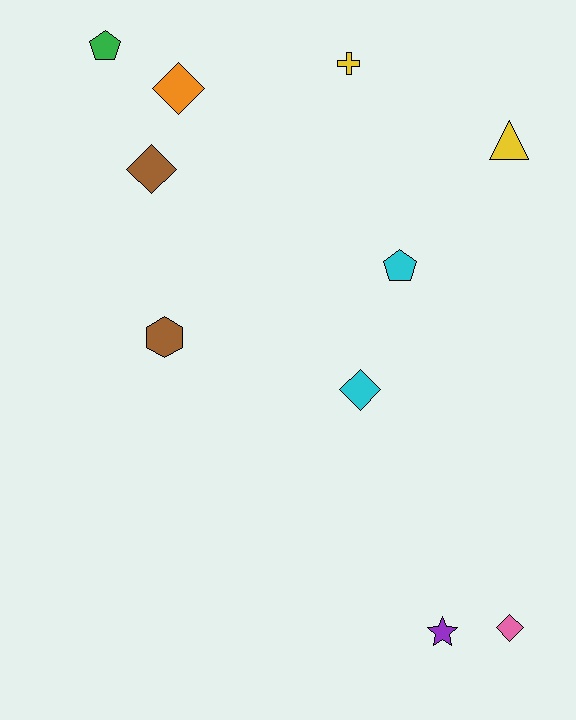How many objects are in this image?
There are 10 objects.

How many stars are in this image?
There is 1 star.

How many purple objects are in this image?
There is 1 purple object.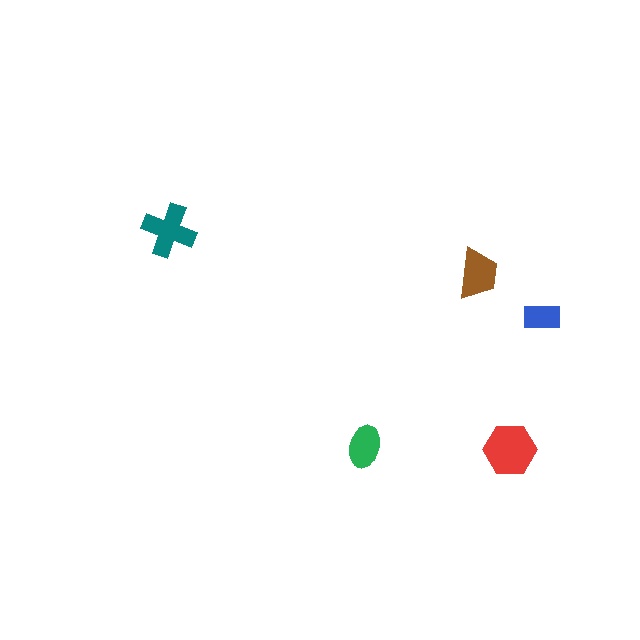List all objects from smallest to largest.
The blue rectangle, the green ellipse, the brown trapezoid, the teal cross, the red hexagon.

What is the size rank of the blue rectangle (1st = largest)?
5th.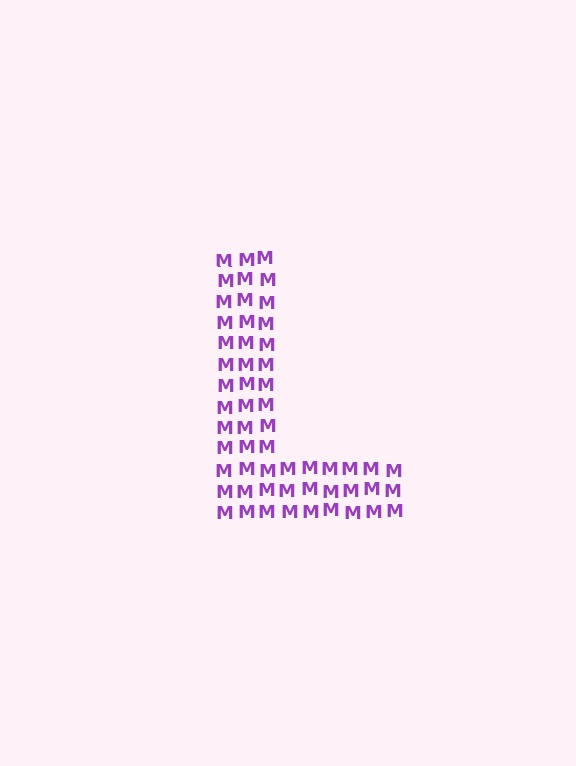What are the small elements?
The small elements are letter M's.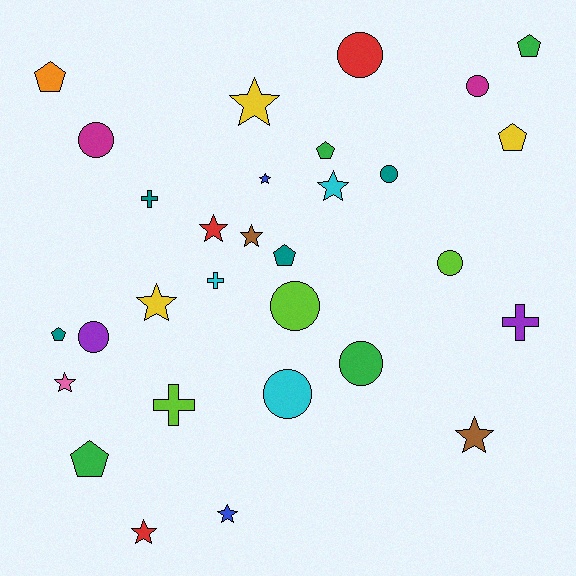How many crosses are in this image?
There are 4 crosses.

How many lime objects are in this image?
There are 3 lime objects.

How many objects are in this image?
There are 30 objects.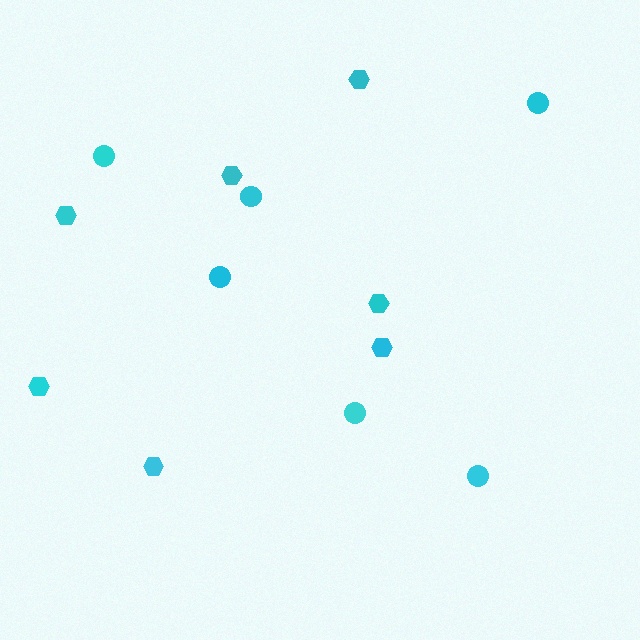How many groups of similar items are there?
There are 2 groups: one group of hexagons (7) and one group of circles (6).